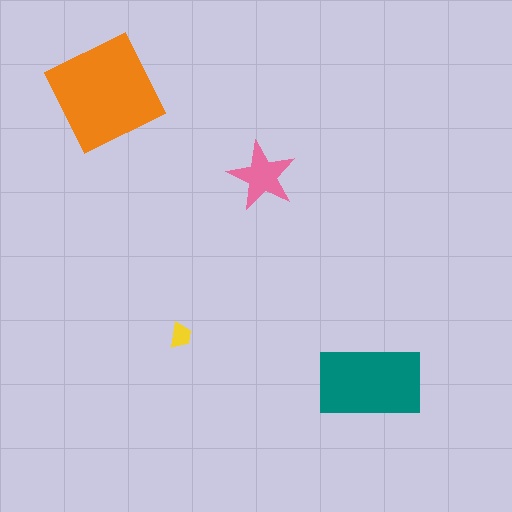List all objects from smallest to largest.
The yellow trapezoid, the pink star, the teal rectangle, the orange diamond.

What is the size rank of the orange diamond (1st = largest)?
1st.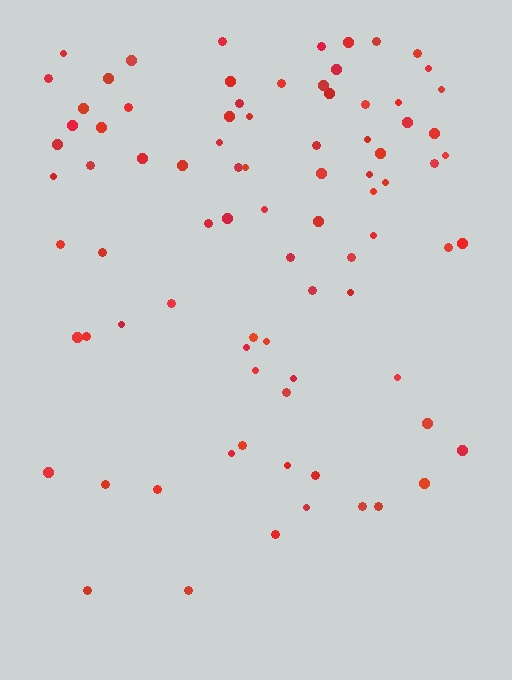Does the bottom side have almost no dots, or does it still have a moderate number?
Still a moderate number, just noticeably fewer than the top.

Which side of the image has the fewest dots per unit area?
The bottom.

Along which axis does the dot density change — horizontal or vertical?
Vertical.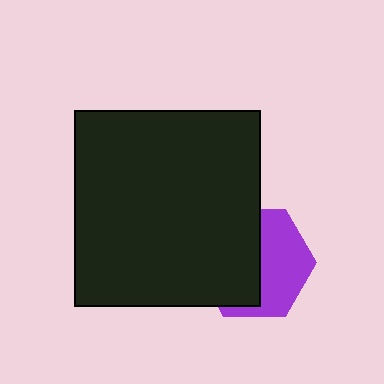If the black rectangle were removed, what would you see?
You would see the complete purple hexagon.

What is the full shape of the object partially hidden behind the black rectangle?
The partially hidden object is a purple hexagon.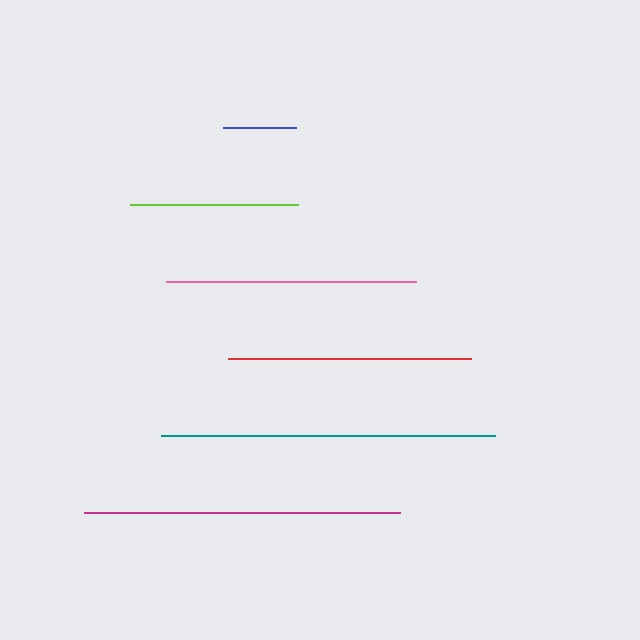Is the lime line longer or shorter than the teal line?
The teal line is longer than the lime line.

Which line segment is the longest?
The teal line is the longest at approximately 334 pixels.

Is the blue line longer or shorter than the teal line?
The teal line is longer than the blue line.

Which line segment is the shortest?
The blue line is the shortest at approximately 73 pixels.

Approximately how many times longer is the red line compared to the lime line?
The red line is approximately 1.5 times the length of the lime line.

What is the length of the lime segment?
The lime segment is approximately 168 pixels long.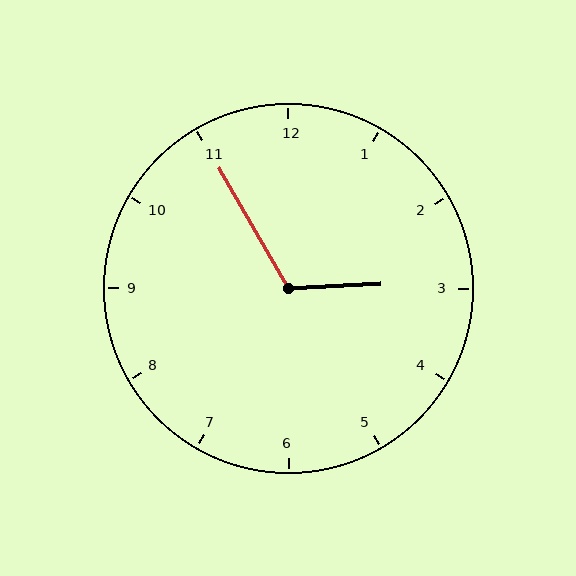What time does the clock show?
2:55.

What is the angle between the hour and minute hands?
Approximately 118 degrees.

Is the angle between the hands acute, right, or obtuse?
It is obtuse.